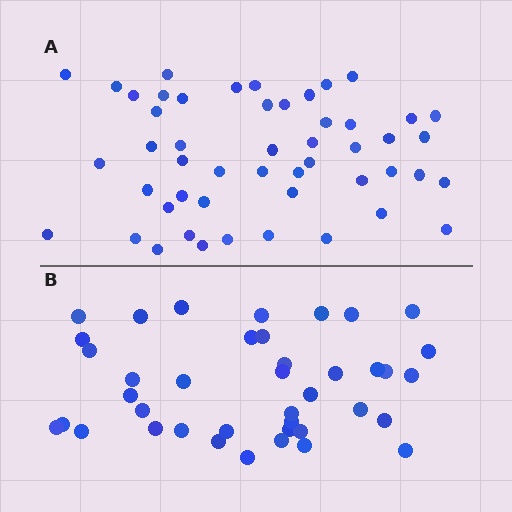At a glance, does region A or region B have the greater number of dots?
Region A (the top region) has more dots.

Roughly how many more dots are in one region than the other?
Region A has roughly 10 or so more dots than region B.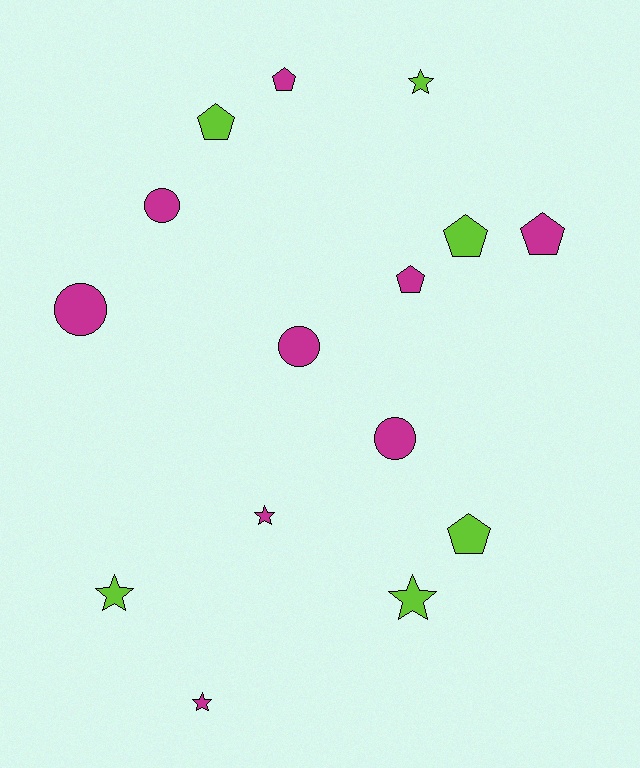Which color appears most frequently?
Magenta, with 9 objects.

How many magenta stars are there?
There are 2 magenta stars.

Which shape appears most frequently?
Pentagon, with 6 objects.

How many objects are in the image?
There are 15 objects.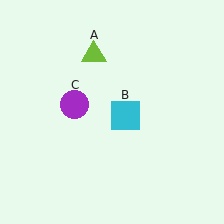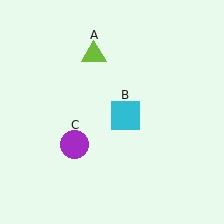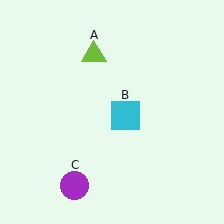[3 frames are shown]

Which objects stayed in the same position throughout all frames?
Lime triangle (object A) and cyan square (object B) remained stationary.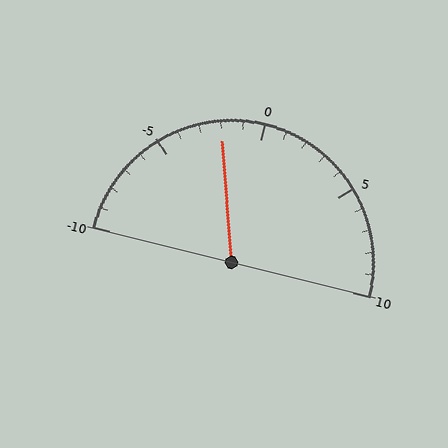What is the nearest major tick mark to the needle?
The nearest major tick mark is 0.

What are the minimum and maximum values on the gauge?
The gauge ranges from -10 to 10.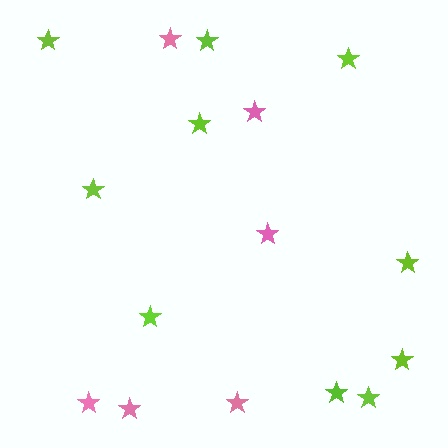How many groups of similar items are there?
There are 2 groups: one group of pink stars (6) and one group of lime stars (10).